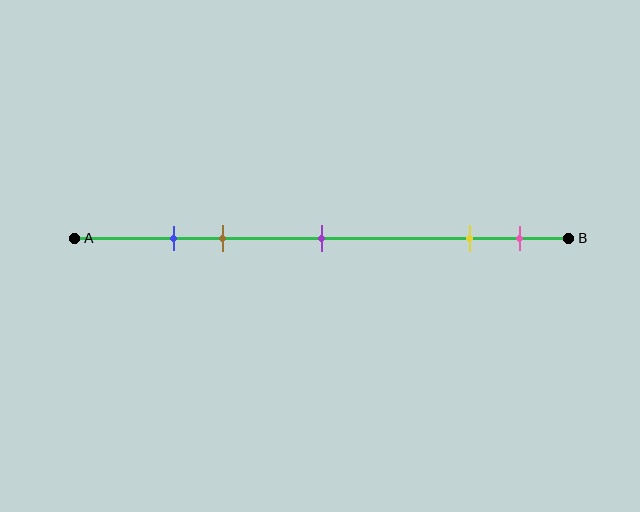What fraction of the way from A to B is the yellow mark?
The yellow mark is approximately 80% (0.8) of the way from A to B.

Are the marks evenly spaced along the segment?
No, the marks are not evenly spaced.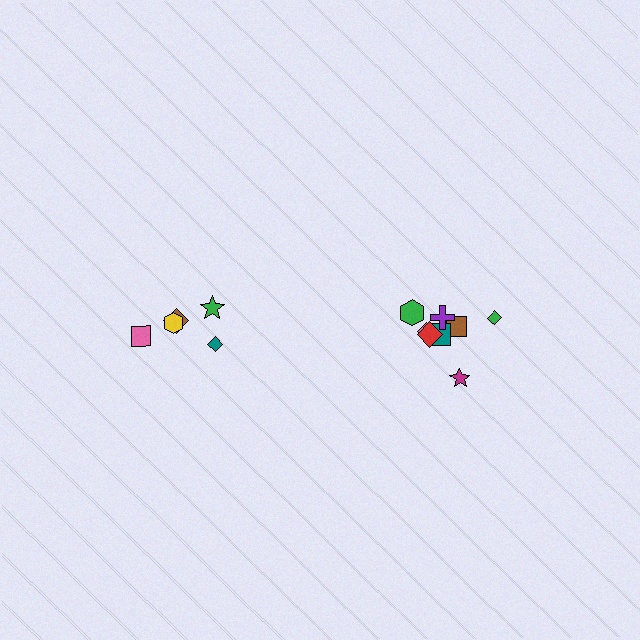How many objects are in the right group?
There are 8 objects.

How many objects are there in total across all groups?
There are 13 objects.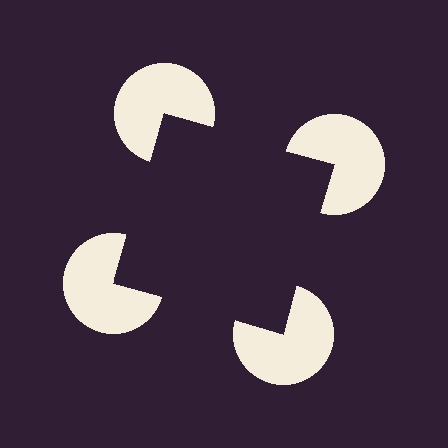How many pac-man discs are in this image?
There are 4 — one at each vertex of the illusory square.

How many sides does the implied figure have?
4 sides.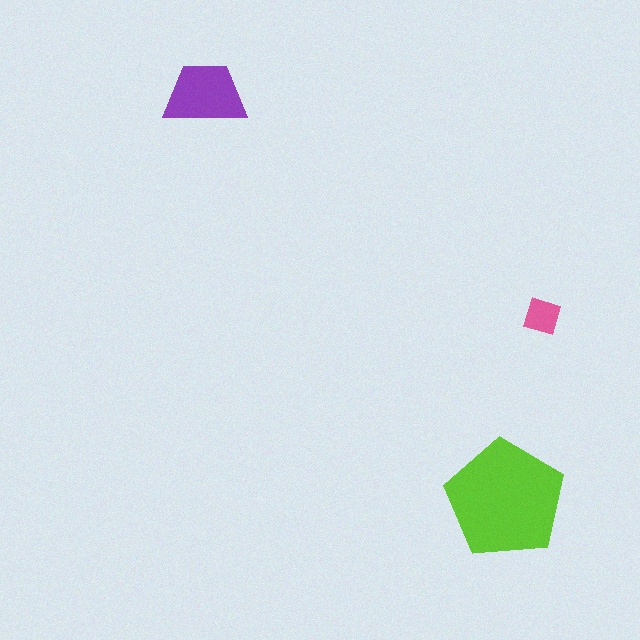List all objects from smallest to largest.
The pink square, the purple trapezoid, the lime pentagon.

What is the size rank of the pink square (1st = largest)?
3rd.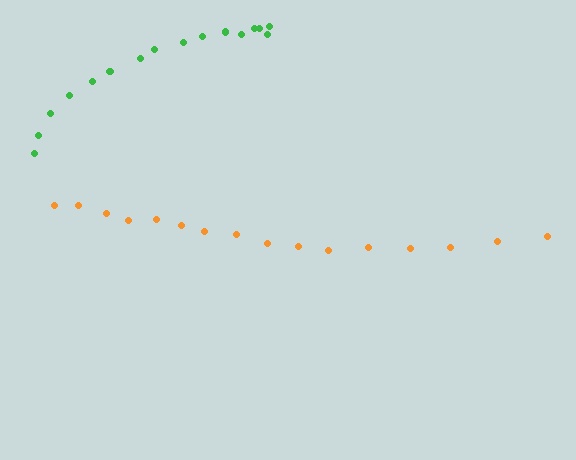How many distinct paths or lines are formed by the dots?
There are 2 distinct paths.